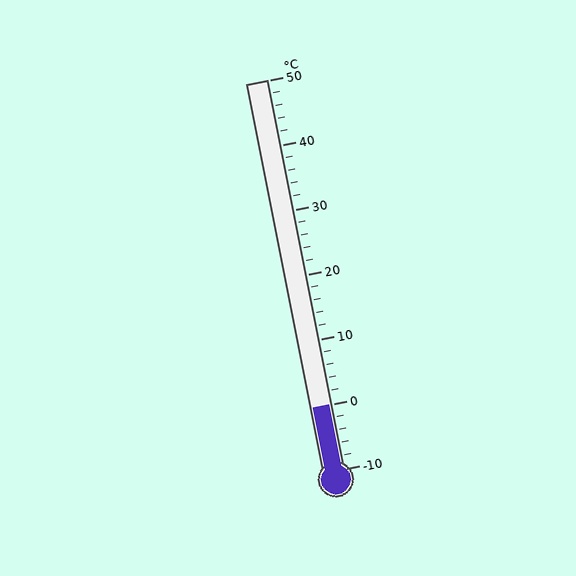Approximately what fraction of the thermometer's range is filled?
The thermometer is filled to approximately 15% of its range.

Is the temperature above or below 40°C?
The temperature is below 40°C.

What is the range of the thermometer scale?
The thermometer scale ranges from -10°C to 50°C.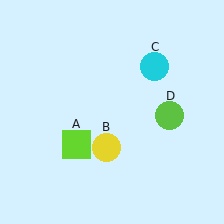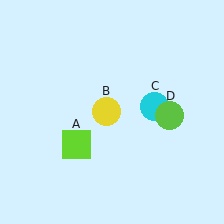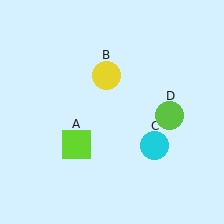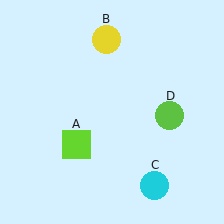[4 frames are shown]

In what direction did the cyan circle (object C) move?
The cyan circle (object C) moved down.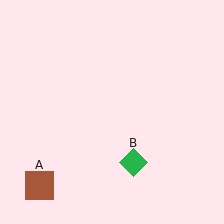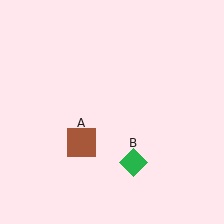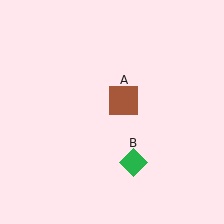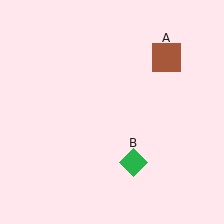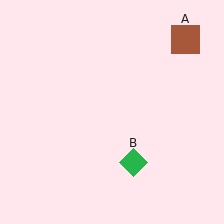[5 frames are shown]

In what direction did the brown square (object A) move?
The brown square (object A) moved up and to the right.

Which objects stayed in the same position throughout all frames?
Green diamond (object B) remained stationary.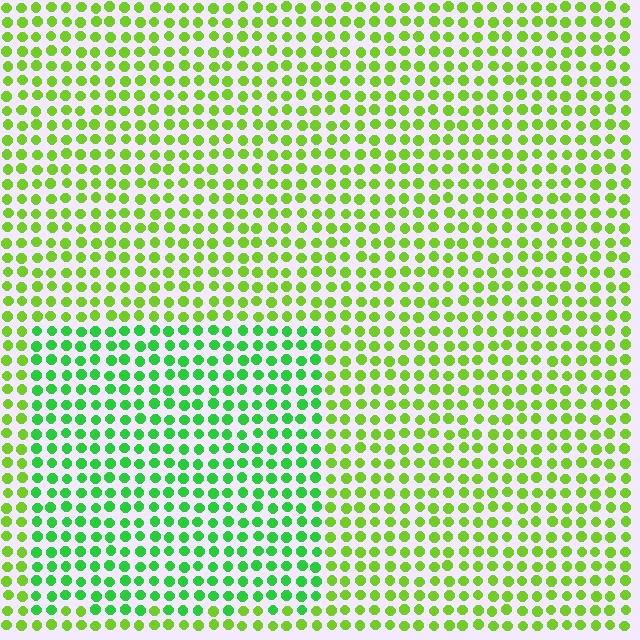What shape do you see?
I see a rectangle.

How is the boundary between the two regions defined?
The boundary is defined purely by a slight shift in hue (about 34 degrees). Spacing, size, and orientation are identical on both sides.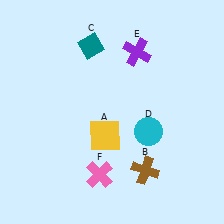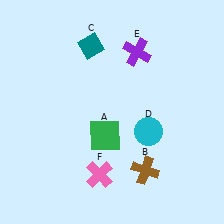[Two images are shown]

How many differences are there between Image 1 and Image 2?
There is 1 difference between the two images.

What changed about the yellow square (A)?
In Image 1, A is yellow. In Image 2, it changed to green.